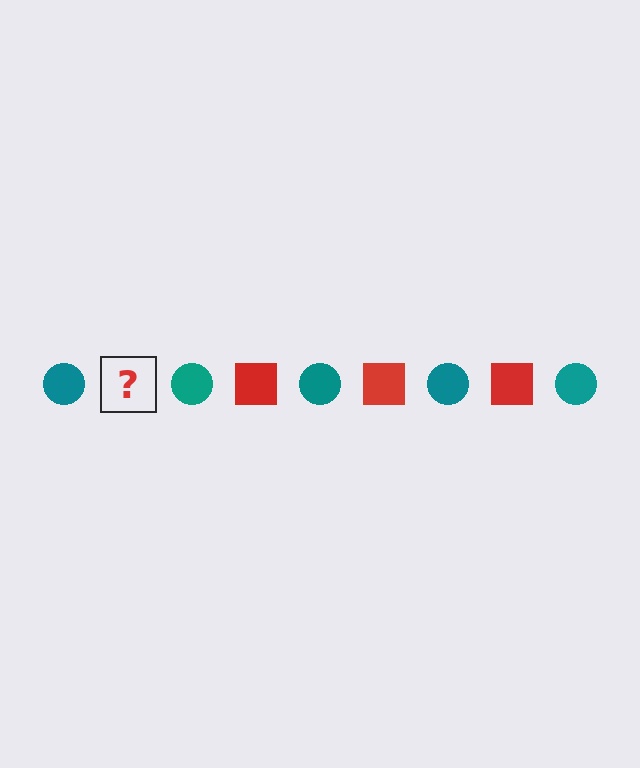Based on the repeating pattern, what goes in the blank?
The blank should be a red square.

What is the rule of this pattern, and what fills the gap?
The rule is that the pattern alternates between teal circle and red square. The gap should be filled with a red square.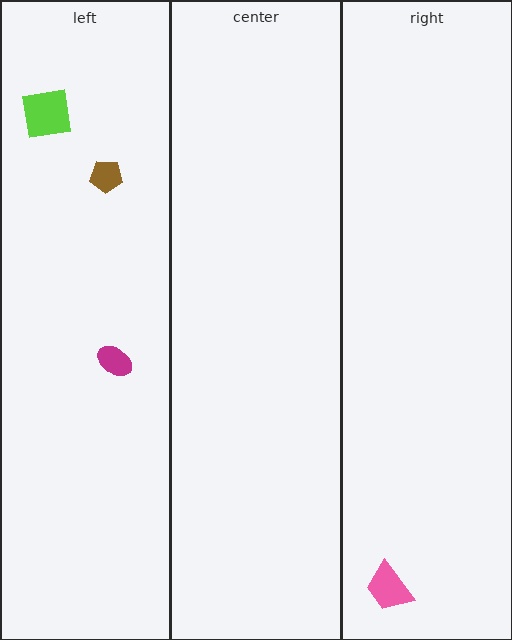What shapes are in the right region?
The pink trapezoid.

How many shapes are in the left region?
3.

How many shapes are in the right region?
1.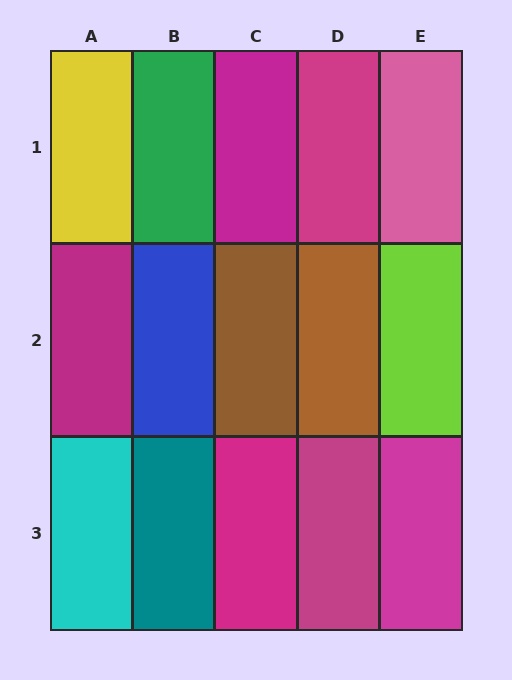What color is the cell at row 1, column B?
Green.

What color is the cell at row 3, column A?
Cyan.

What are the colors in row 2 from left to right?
Magenta, blue, brown, brown, lime.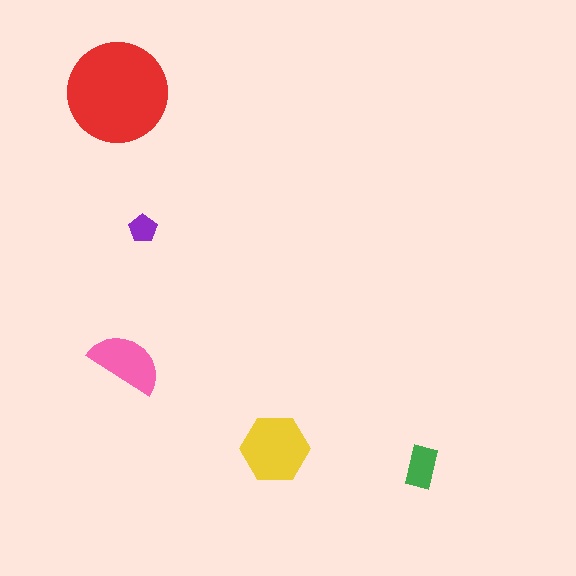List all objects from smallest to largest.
The purple pentagon, the green rectangle, the pink semicircle, the yellow hexagon, the red circle.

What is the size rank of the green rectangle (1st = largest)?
4th.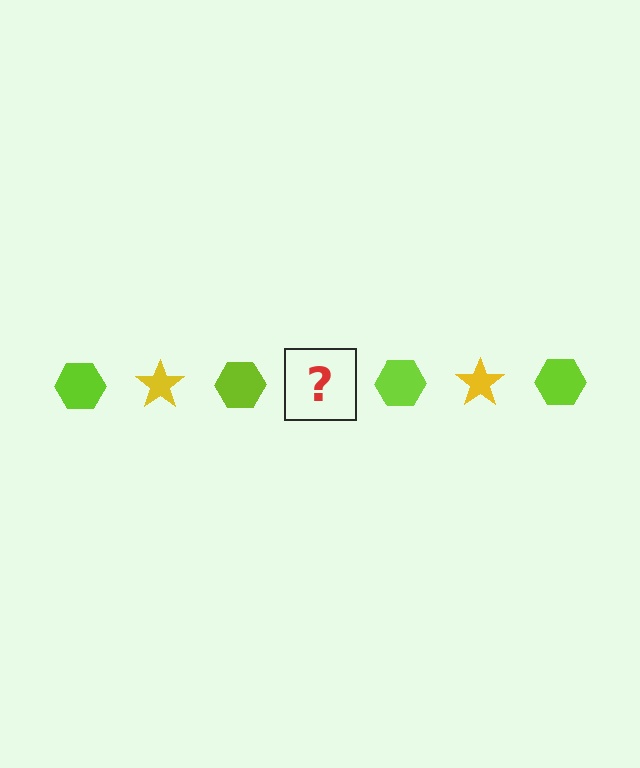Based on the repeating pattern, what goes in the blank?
The blank should be a yellow star.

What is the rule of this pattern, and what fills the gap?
The rule is that the pattern alternates between lime hexagon and yellow star. The gap should be filled with a yellow star.